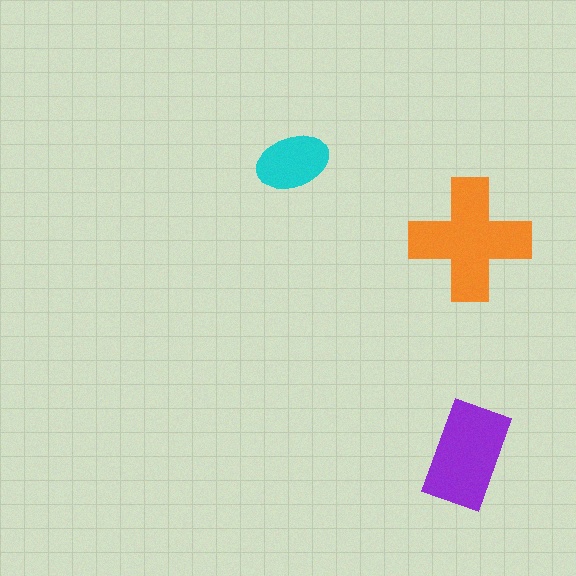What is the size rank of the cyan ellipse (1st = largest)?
3rd.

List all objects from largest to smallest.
The orange cross, the purple rectangle, the cyan ellipse.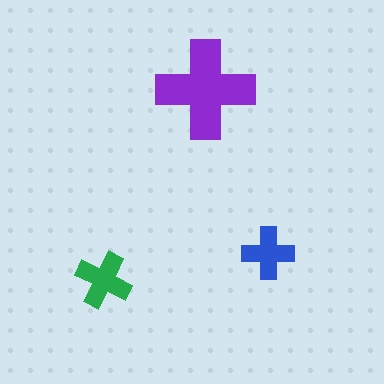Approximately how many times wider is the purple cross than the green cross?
About 2 times wider.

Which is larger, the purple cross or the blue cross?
The purple one.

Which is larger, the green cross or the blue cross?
The green one.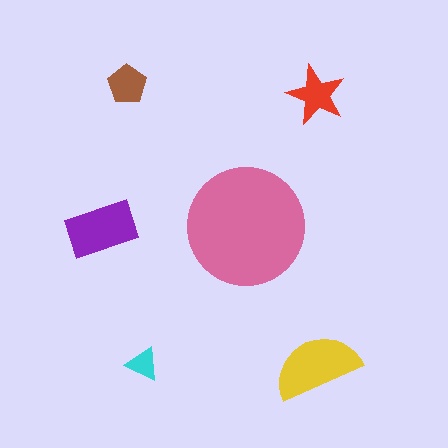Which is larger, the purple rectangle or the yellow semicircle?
The yellow semicircle.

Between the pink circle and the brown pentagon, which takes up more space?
The pink circle.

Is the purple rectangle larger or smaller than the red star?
Larger.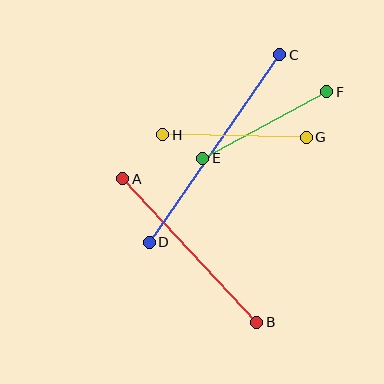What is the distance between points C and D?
The distance is approximately 228 pixels.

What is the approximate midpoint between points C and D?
The midpoint is at approximately (214, 148) pixels.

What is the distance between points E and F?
The distance is approximately 141 pixels.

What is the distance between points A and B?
The distance is approximately 196 pixels.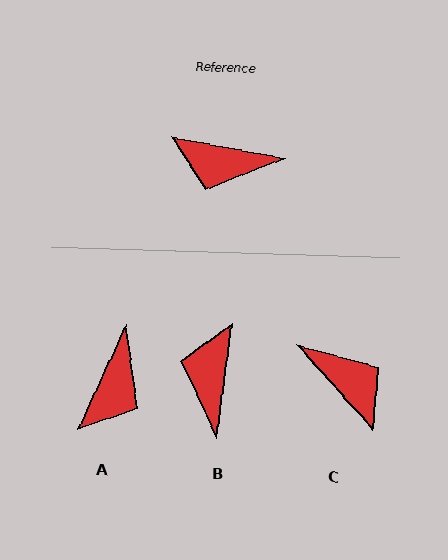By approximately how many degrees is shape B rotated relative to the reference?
Approximately 87 degrees clockwise.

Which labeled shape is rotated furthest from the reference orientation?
C, about 142 degrees away.